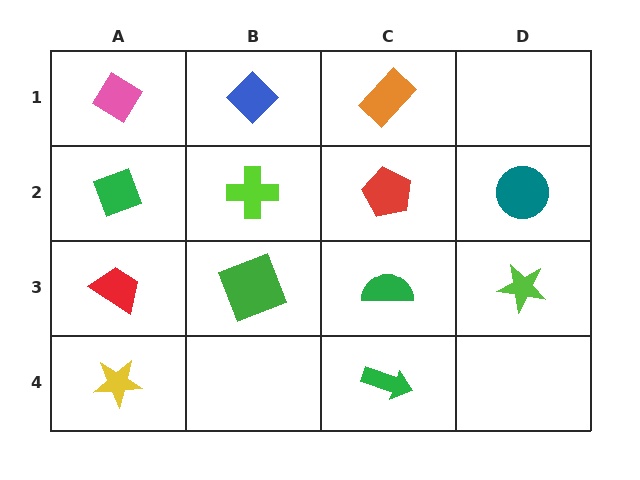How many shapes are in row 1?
3 shapes.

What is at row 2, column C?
A red pentagon.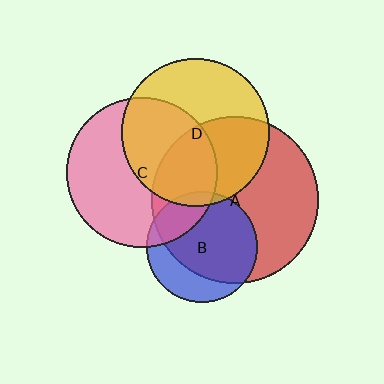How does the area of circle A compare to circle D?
Approximately 1.3 times.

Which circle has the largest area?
Circle A (red).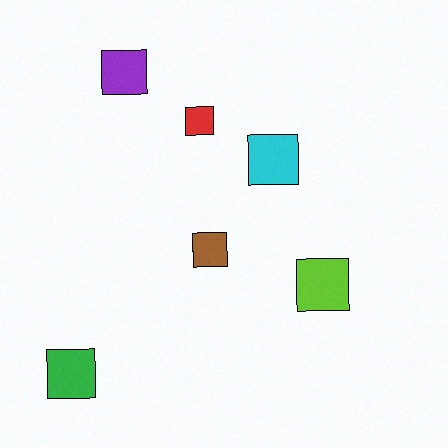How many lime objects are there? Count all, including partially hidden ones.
There is 1 lime object.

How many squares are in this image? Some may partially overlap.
There are 6 squares.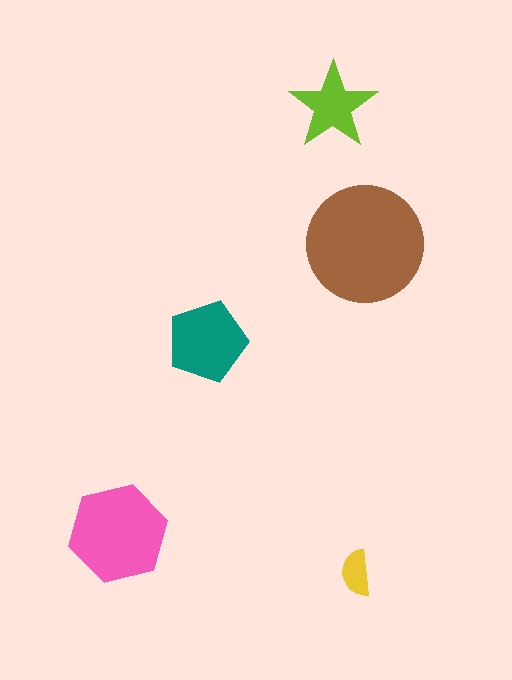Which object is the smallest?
The yellow semicircle.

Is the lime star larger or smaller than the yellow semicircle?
Larger.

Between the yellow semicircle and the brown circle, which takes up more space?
The brown circle.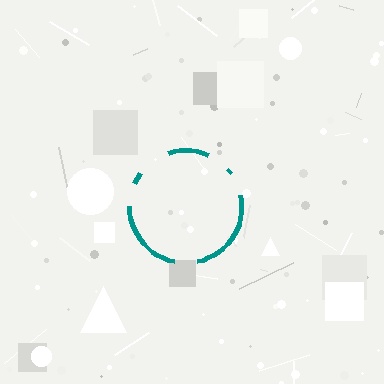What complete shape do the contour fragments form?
The contour fragments form a circle.